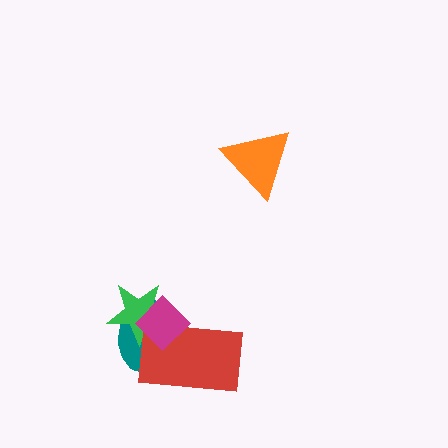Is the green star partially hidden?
Yes, it is partially covered by another shape.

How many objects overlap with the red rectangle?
3 objects overlap with the red rectangle.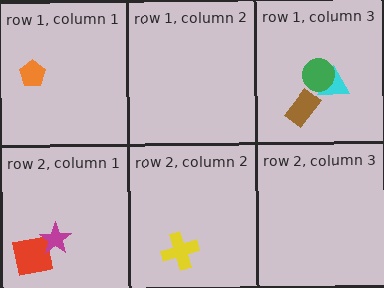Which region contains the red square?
The row 2, column 1 region.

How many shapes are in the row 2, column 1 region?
2.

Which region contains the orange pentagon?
The row 1, column 1 region.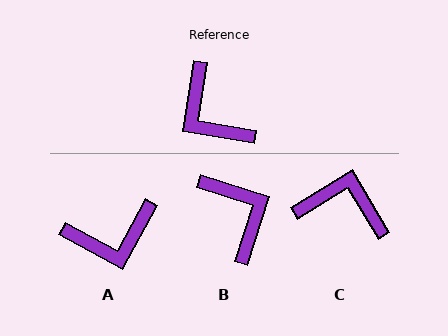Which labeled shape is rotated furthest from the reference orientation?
B, about 171 degrees away.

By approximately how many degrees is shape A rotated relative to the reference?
Approximately 71 degrees counter-clockwise.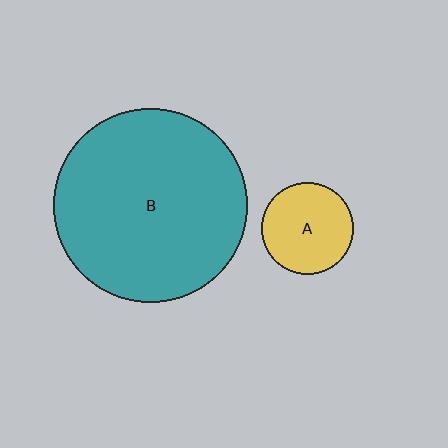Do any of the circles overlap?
No, none of the circles overlap.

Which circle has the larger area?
Circle B (teal).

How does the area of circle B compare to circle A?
Approximately 4.4 times.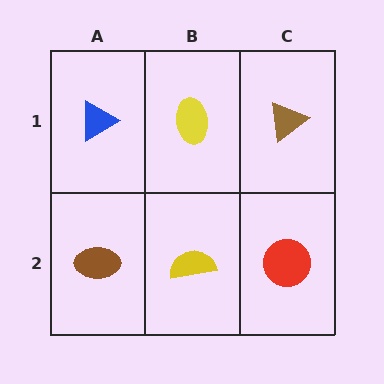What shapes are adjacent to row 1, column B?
A yellow semicircle (row 2, column B), a blue triangle (row 1, column A), a brown triangle (row 1, column C).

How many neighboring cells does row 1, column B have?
3.